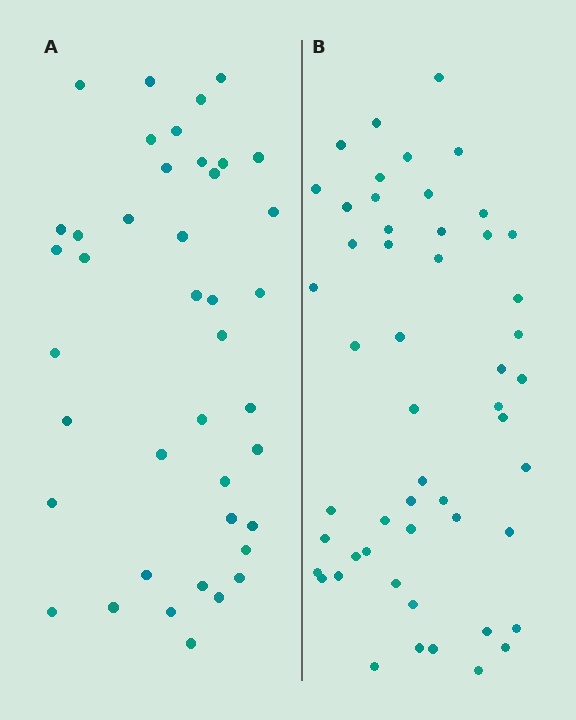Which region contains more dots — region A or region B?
Region B (the right region) has more dots.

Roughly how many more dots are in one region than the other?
Region B has roughly 12 or so more dots than region A.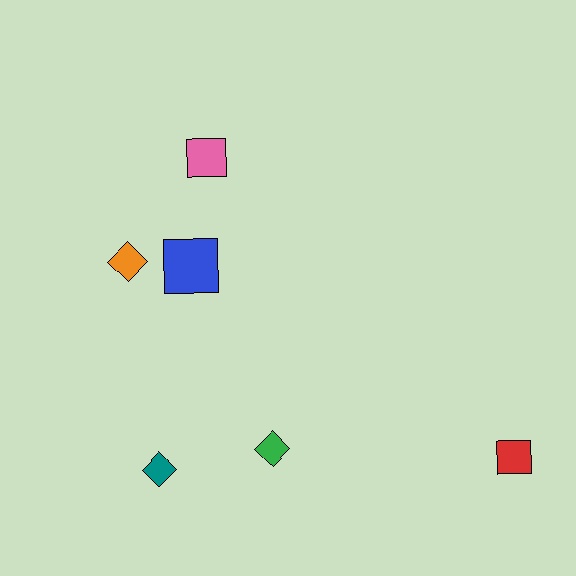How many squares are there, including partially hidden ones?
There are 3 squares.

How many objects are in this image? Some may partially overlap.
There are 6 objects.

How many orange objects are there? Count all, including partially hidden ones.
There is 1 orange object.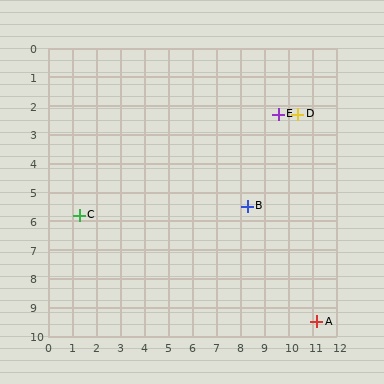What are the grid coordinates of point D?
Point D is at approximately (10.4, 2.3).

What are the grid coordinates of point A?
Point A is at approximately (11.2, 9.5).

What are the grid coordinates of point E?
Point E is at approximately (9.6, 2.3).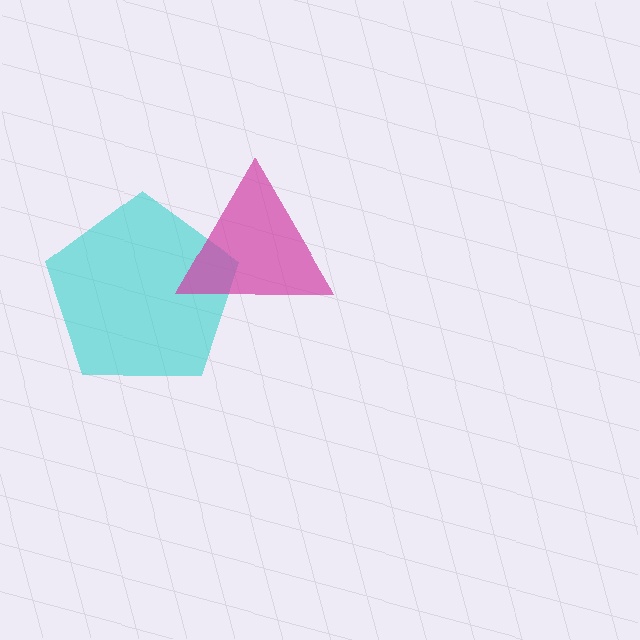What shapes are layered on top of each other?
The layered shapes are: a cyan pentagon, a magenta triangle.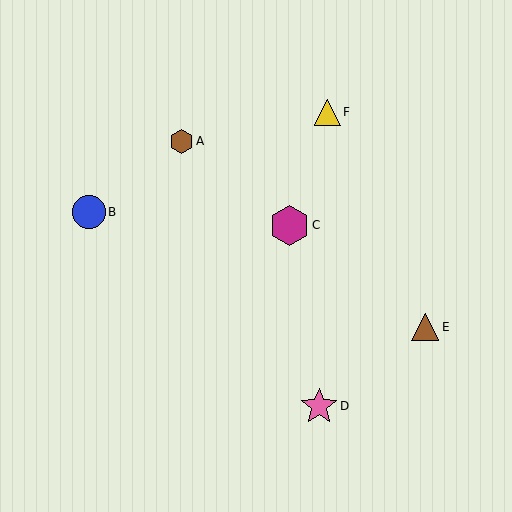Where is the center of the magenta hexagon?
The center of the magenta hexagon is at (289, 225).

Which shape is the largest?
The magenta hexagon (labeled C) is the largest.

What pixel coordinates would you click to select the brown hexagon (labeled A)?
Click at (181, 141) to select the brown hexagon A.